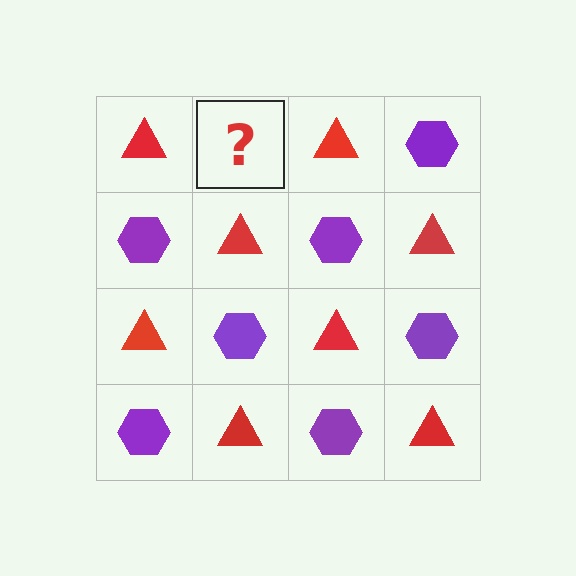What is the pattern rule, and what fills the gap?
The rule is that it alternates red triangle and purple hexagon in a checkerboard pattern. The gap should be filled with a purple hexagon.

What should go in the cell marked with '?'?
The missing cell should contain a purple hexagon.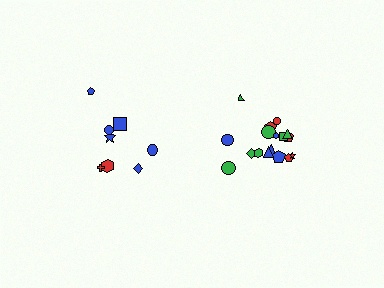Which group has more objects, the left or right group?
The right group.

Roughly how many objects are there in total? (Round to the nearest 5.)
Roughly 25 objects in total.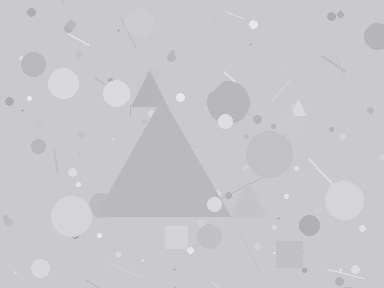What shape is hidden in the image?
A triangle is hidden in the image.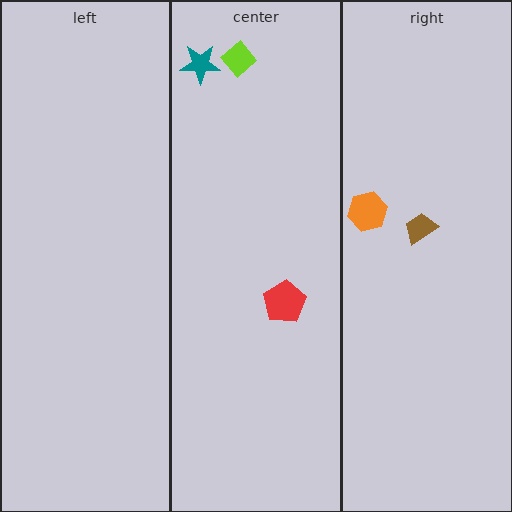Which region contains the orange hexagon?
The right region.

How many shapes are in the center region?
3.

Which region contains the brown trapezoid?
The right region.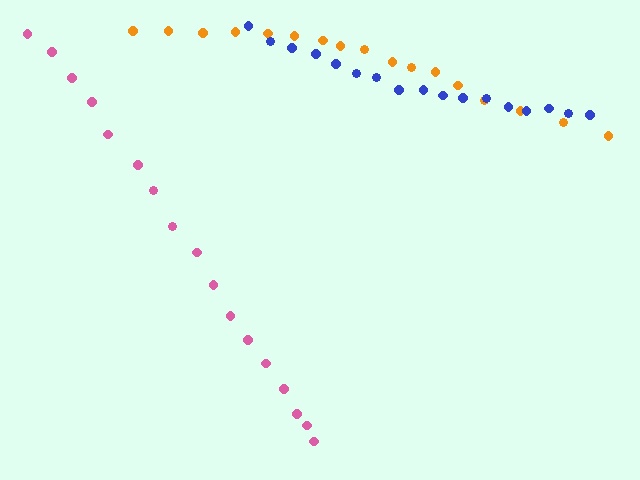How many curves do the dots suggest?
There are 3 distinct paths.